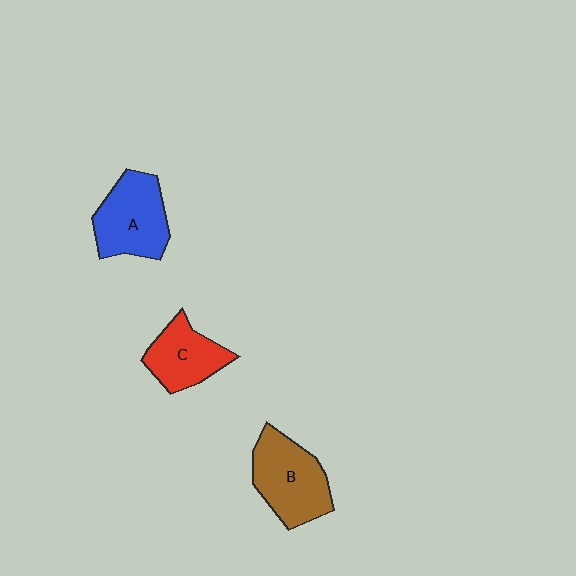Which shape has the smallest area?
Shape C (red).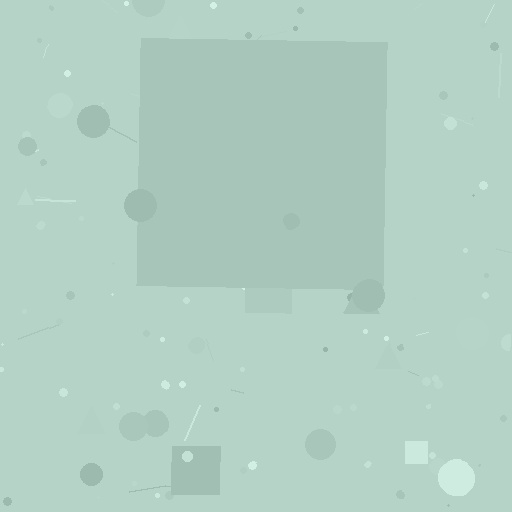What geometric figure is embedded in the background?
A square is embedded in the background.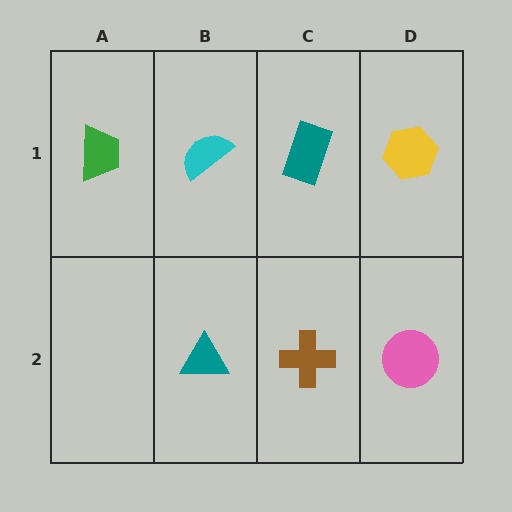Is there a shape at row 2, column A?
No, that cell is empty.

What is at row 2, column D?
A pink circle.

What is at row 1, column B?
A cyan semicircle.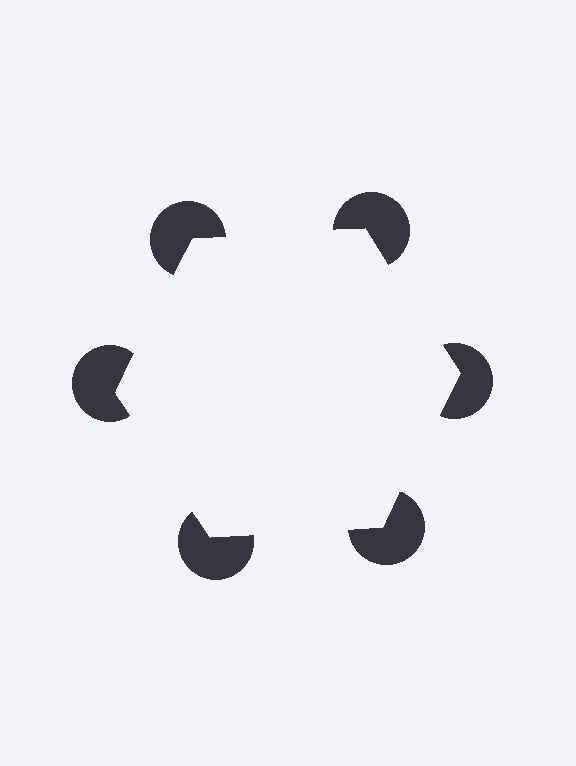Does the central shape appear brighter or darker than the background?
It typically appears slightly brighter than the background, even though no actual brightness change is drawn.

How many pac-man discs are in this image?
There are 6 — one at each vertex of the illusory hexagon.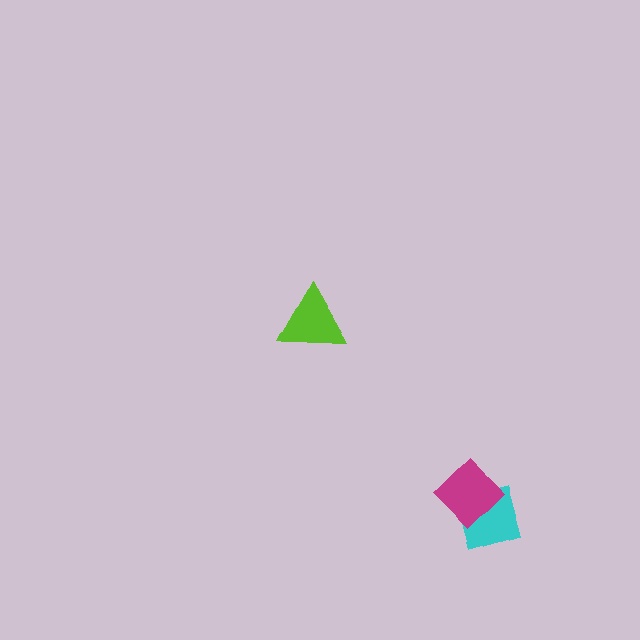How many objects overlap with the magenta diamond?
1 object overlaps with the magenta diamond.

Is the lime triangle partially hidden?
No, no other shape covers it.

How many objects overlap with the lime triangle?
0 objects overlap with the lime triangle.